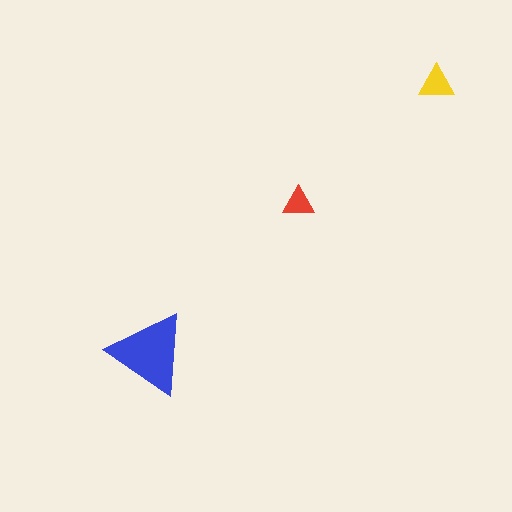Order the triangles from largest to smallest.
the blue one, the yellow one, the red one.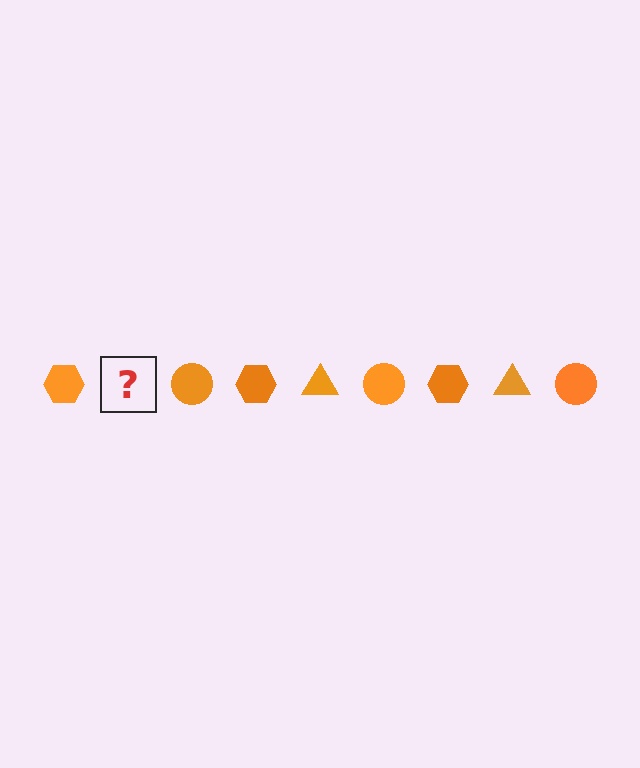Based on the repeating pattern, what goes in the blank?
The blank should be an orange triangle.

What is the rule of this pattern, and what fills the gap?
The rule is that the pattern cycles through hexagon, triangle, circle shapes in orange. The gap should be filled with an orange triangle.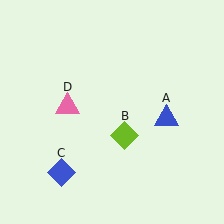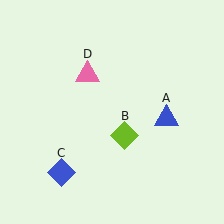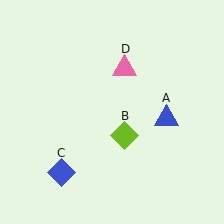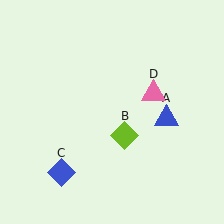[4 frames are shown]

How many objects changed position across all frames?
1 object changed position: pink triangle (object D).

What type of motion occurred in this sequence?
The pink triangle (object D) rotated clockwise around the center of the scene.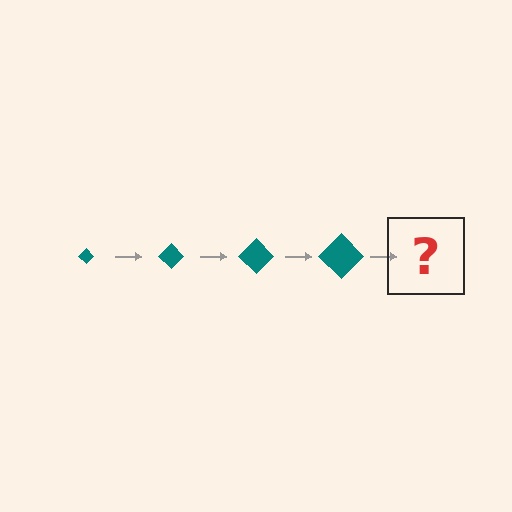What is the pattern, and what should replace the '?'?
The pattern is that the diamond gets progressively larger each step. The '?' should be a teal diamond, larger than the previous one.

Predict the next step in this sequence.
The next step is a teal diamond, larger than the previous one.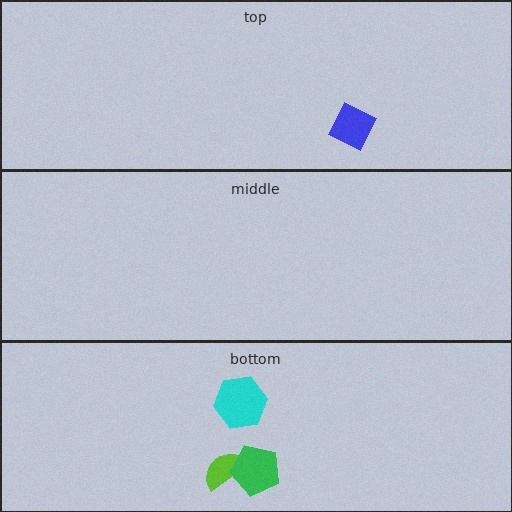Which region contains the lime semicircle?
The bottom region.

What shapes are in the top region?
The blue diamond.